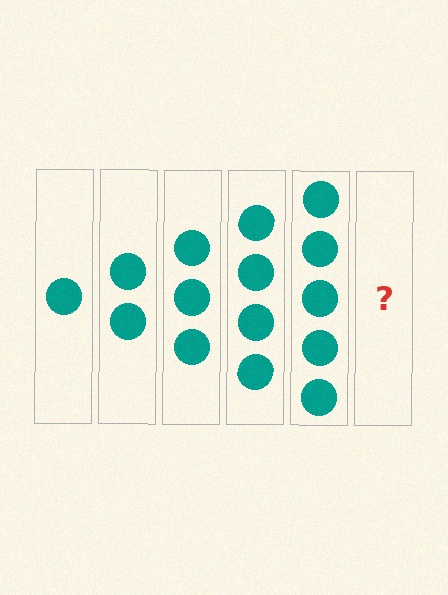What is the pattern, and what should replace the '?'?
The pattern is that each step adds one more circle. The '?' should be 6 circles.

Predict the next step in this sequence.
The next step is 6 circles.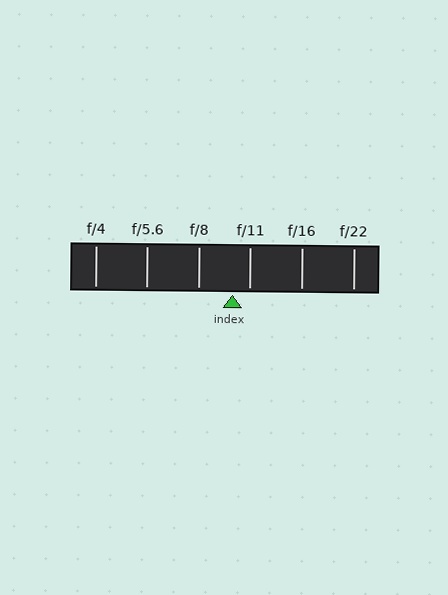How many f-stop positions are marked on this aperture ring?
There are 6 f-stop positions marked.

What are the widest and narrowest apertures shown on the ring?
The widest aperture shown is f/4 and the narrowest is f/22.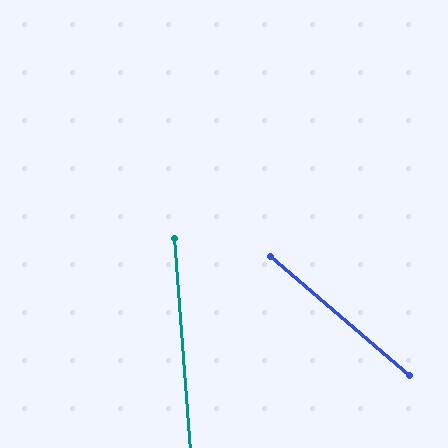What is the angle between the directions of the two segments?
Approximately 45 degrees.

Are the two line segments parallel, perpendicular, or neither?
Neither parallel nor perpendicular — they differ by about 45°.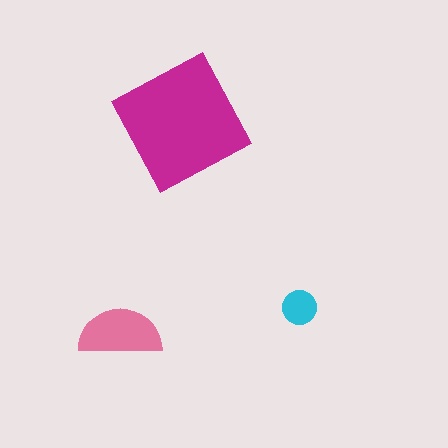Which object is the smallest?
The cyan circle.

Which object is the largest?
The magenta square.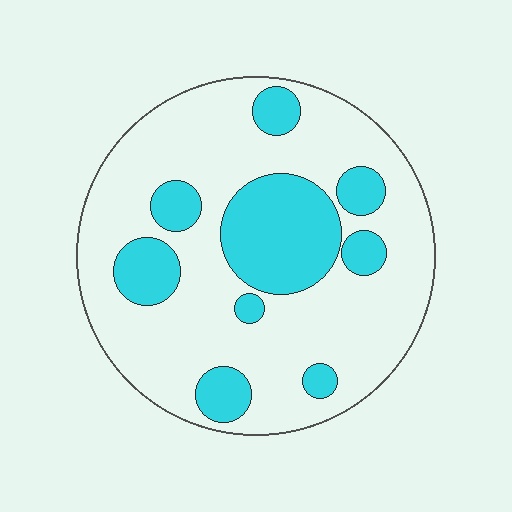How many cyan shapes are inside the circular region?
9.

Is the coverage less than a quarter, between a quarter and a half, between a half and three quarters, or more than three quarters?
Between a quarter and a half.